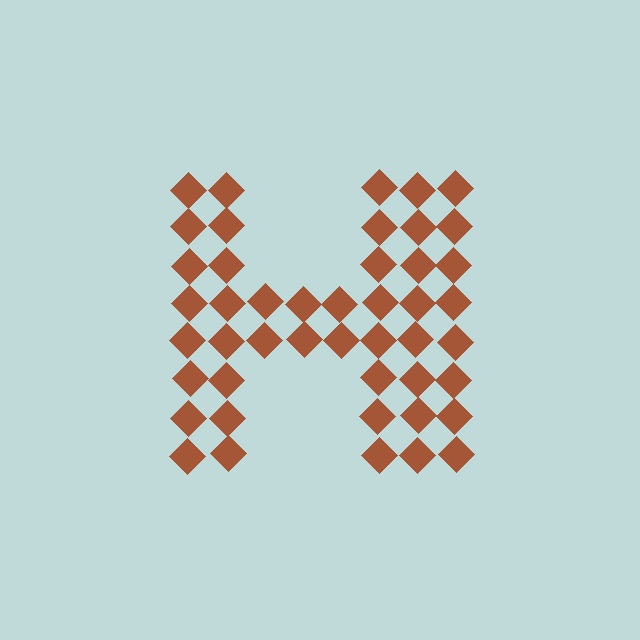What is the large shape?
The large shape is the letter H.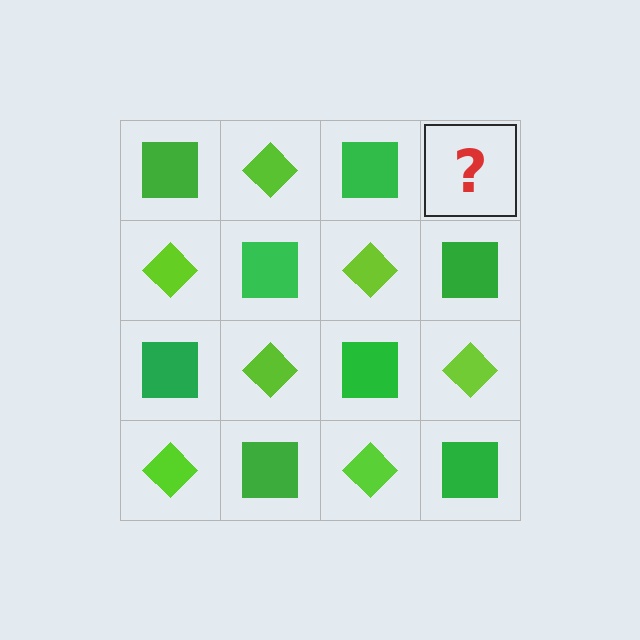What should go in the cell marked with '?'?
The missing cell should contain a lime diamond.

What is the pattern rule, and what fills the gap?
The rule is that it alternates green square and lime diamond in a checkerboard pattern. The gap should be filled with a lime diamond.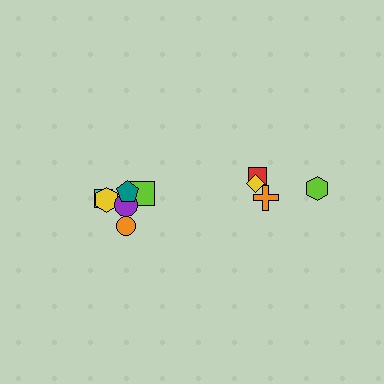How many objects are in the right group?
There are 4 objects.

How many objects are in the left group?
There are 6 objects.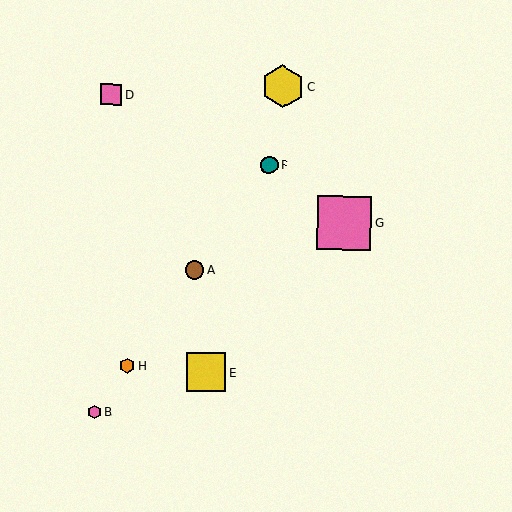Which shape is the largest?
The pink square (labeled G) is the largest.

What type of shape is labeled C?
Shape C is a yellow hexagon.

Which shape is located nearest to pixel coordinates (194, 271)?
The brown circle (labeled A) at (194, 270) is nearest to that location.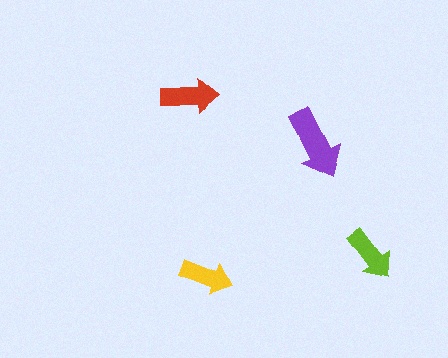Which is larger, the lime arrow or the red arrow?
The red one.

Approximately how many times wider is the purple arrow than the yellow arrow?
About 1.5 times wider.